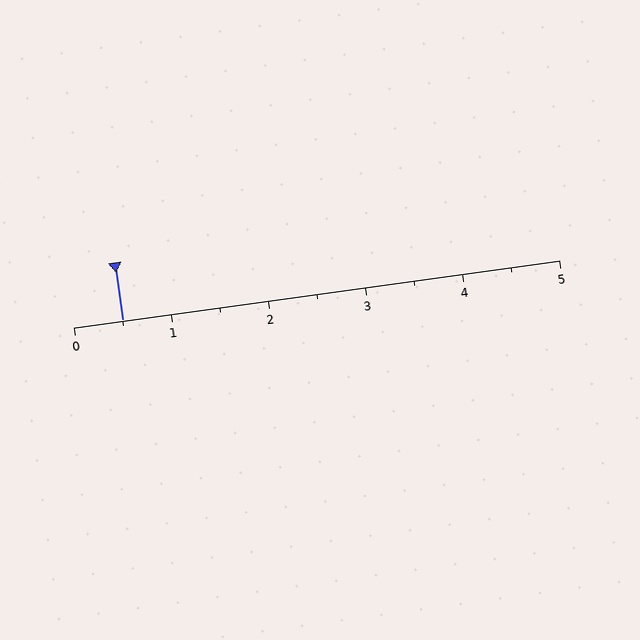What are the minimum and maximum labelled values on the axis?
The axis runs from 0 to 5.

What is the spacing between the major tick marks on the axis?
The major ticks are spaced 1 apart.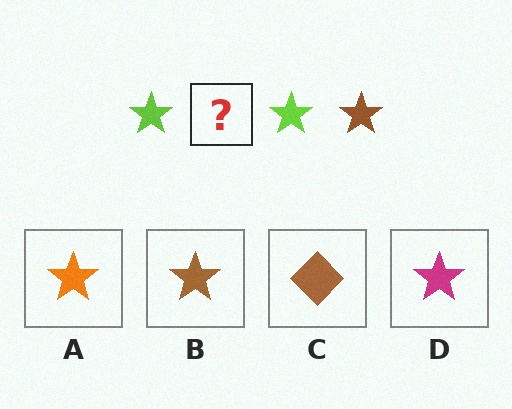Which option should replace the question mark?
Option B.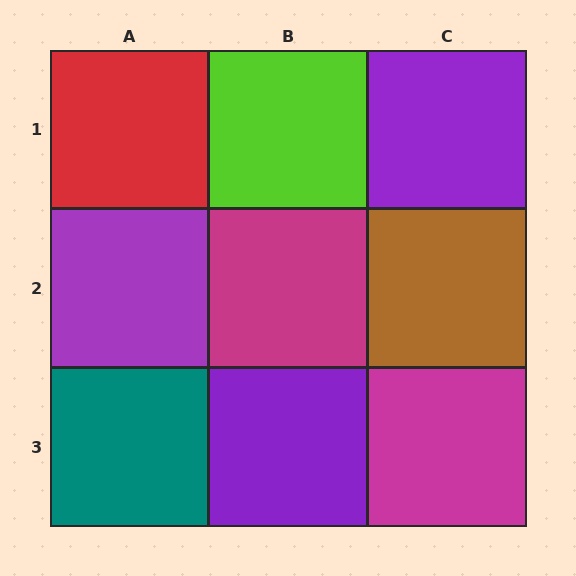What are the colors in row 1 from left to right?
Red, lime, purple.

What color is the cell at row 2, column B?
Magenta.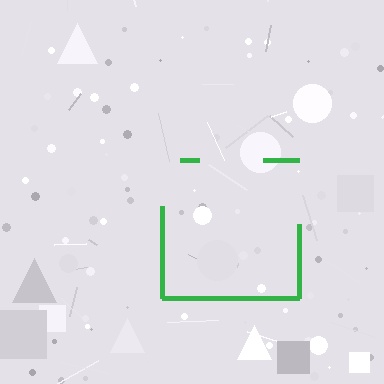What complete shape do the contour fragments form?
The contour fragments form a square.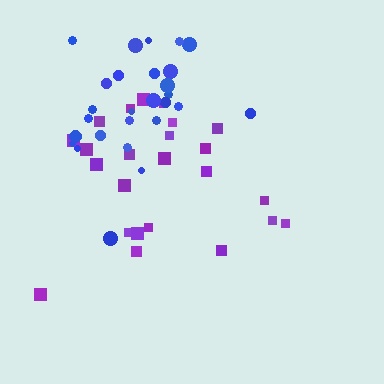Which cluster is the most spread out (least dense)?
Purple.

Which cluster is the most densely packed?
Blue.